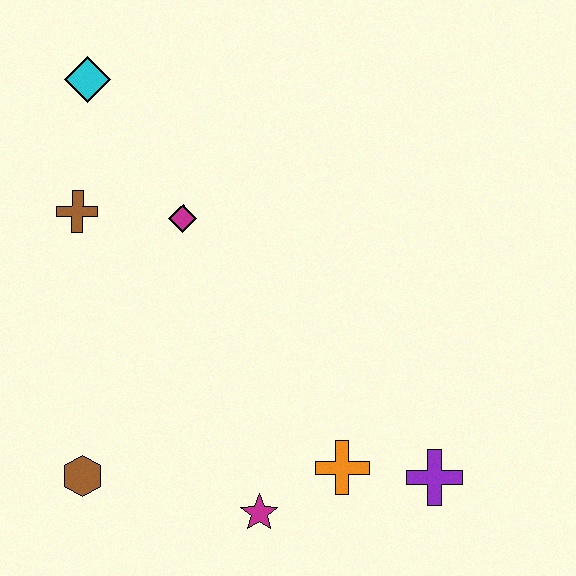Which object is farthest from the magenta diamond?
The purple cross is farthest from the magenta diamond.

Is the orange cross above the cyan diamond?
No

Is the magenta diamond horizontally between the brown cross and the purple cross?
Yes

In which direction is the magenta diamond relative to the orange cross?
The magenta diamond is above the orange cross.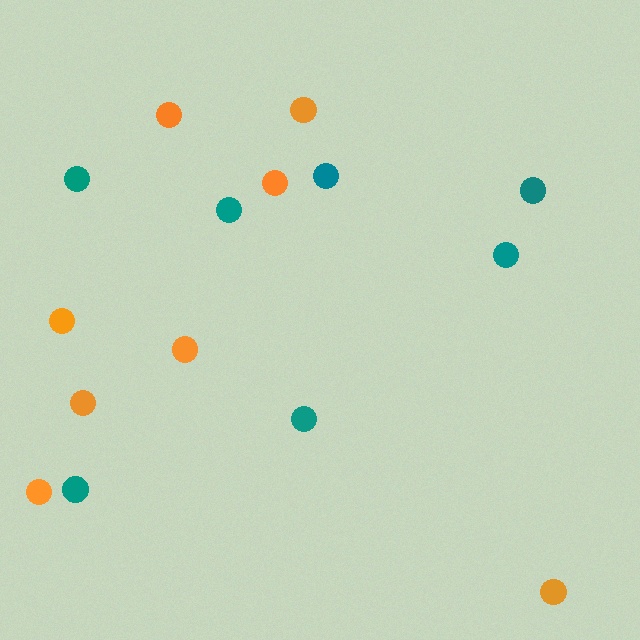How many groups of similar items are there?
There are 2 groups: one group of orange circles (8) and one group of teal circles (7).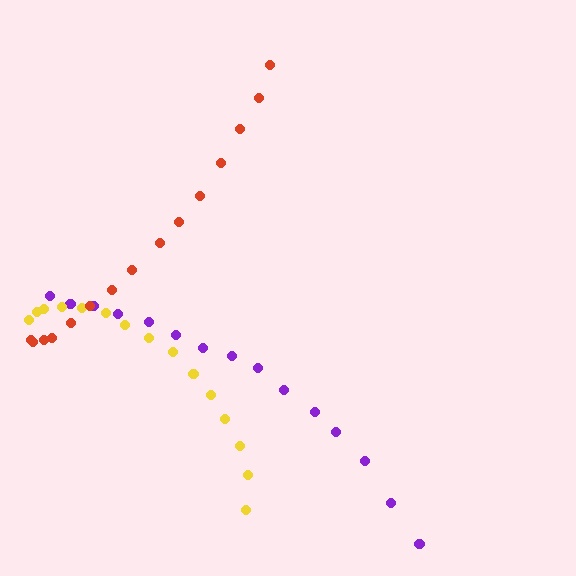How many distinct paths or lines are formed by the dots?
There are 3 distinct paths.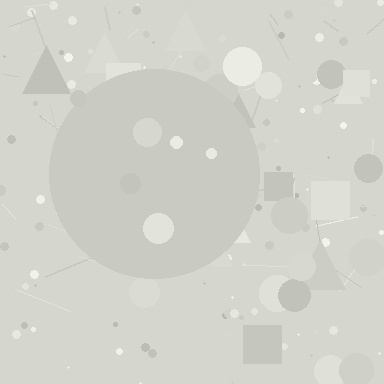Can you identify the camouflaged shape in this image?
The camouflaged shape is a circle.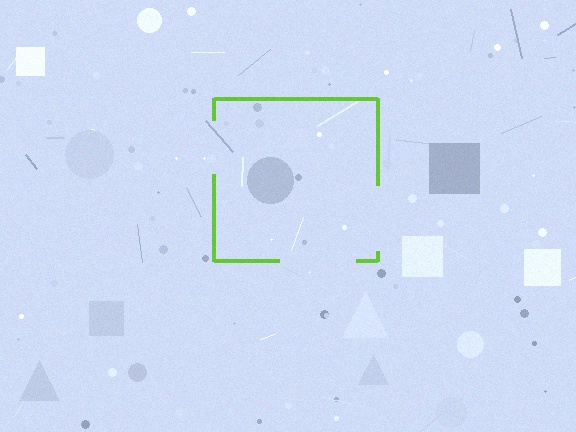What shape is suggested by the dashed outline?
The dashed outline suggests a square.